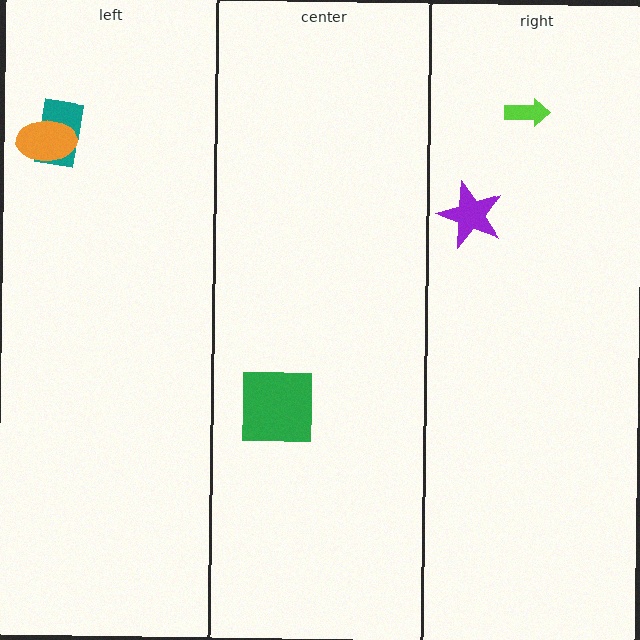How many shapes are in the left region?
2.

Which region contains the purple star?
The right region.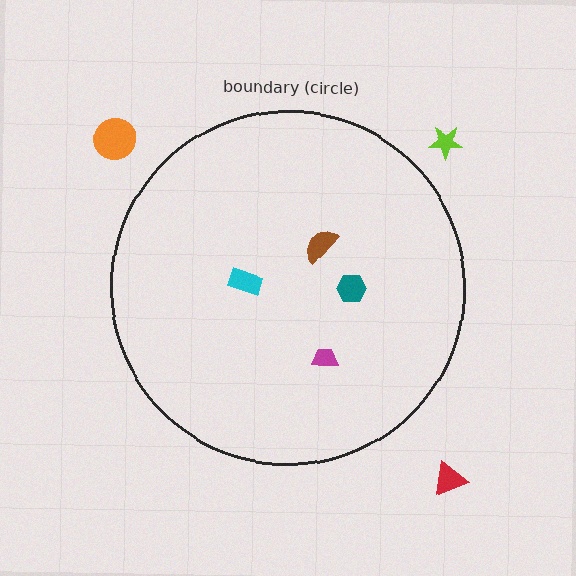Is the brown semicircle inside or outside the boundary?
Inside.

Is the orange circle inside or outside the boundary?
Outside.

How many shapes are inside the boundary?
4 inside, 3 outside.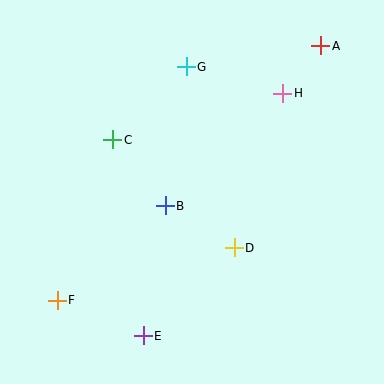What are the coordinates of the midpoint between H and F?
The midpoint between H and F is at (170, 197).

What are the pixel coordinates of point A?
Point A is at (321, 46).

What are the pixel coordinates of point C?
Point C is at (113, 140).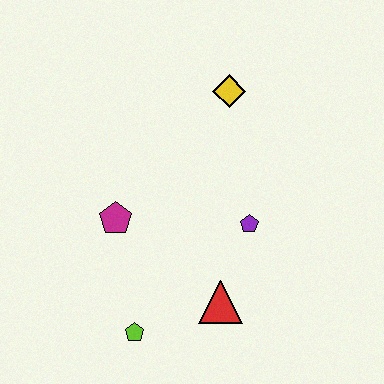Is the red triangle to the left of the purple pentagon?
Yes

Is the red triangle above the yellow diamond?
No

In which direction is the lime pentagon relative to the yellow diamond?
The lime pentagon is below the yellow diamond.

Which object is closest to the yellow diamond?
The purple pentagon is closest to the yellow diamond.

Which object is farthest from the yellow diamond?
The lime pentagon is farthest from the yellow diamond.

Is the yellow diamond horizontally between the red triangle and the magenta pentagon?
No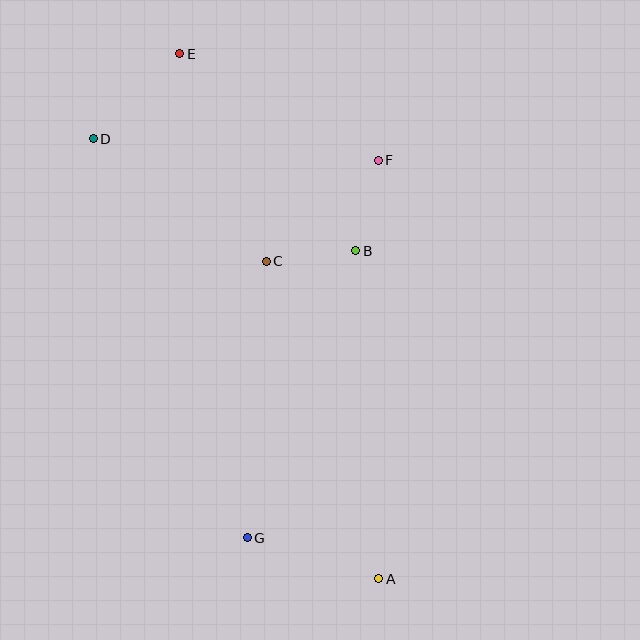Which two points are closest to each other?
Points B and C are closest to each other.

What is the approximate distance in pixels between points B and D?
The distance between B and D is approximately 286 pixels.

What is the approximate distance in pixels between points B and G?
The distance between B and G is approximately 307 pixels.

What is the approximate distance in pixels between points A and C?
The distance between A and C is approximately 337 pixels.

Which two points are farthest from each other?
Points A and E are farthest from each other.